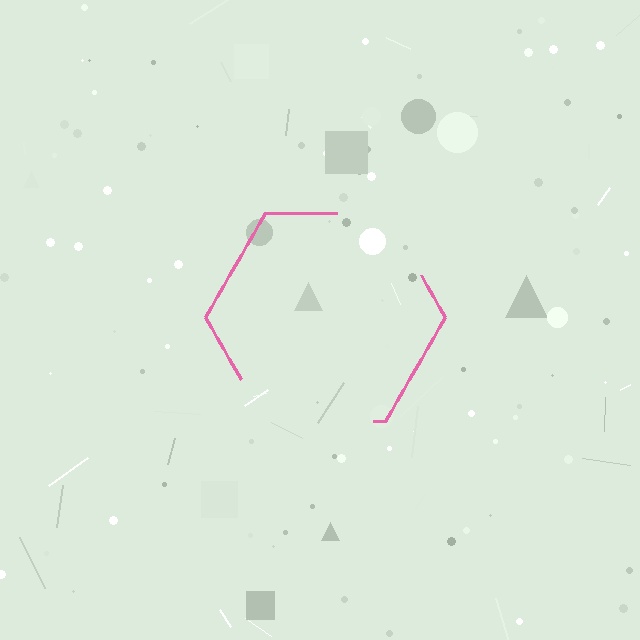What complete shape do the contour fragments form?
The contour fragments form a hexagon.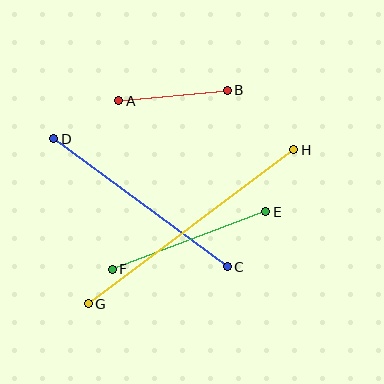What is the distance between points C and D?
The distance is approximately 216 pixels.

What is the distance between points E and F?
The distance is approximately 164 pixels.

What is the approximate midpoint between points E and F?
The midpoint is at approximately (189, 240) pixels.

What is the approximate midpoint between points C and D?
The midpoint is at approximately (141, 203) pixels.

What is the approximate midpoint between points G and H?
The midpoint is at approximately (191, 227) pixels.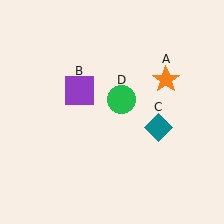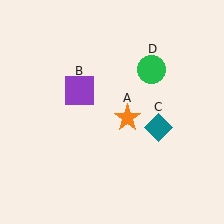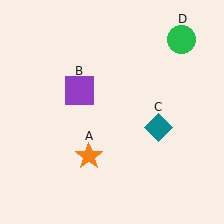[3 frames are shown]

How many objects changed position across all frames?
2 objects changed position: orange star (object A), green circle (object D).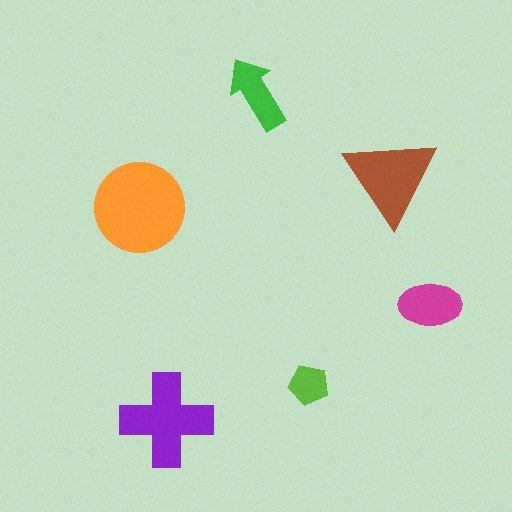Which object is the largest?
The orange circle.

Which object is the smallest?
The lime pentagon.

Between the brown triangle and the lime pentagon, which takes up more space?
The brown triangle.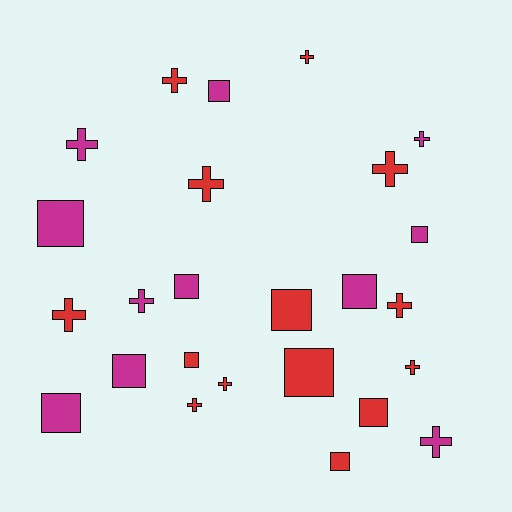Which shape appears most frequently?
Cross, with 13 objects.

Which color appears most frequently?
Red, with 14 objects.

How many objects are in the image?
There are 25 objects.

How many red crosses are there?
There are 9 red crosses.